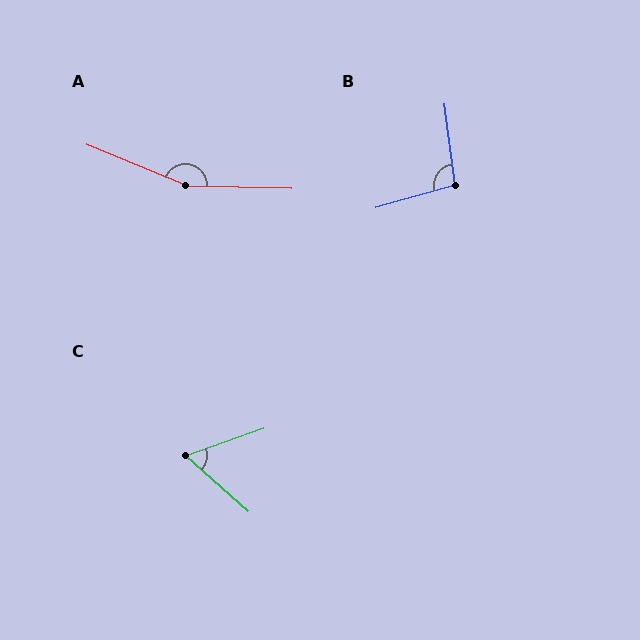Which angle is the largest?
A, at approximately 159 degrees.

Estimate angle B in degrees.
Approximately 98 degrees.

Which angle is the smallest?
C, at approximately 61 degrees.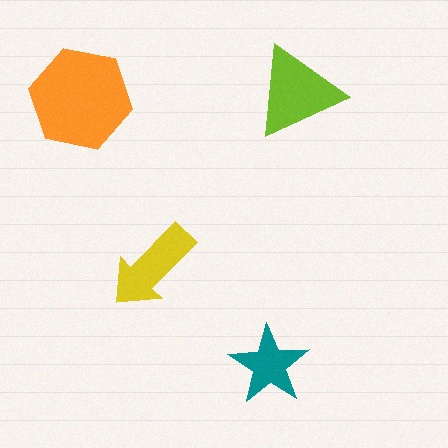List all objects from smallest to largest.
The teal star, the yellow arrow, the lime triangle, the orange hexagon.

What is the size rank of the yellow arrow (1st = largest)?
3rd.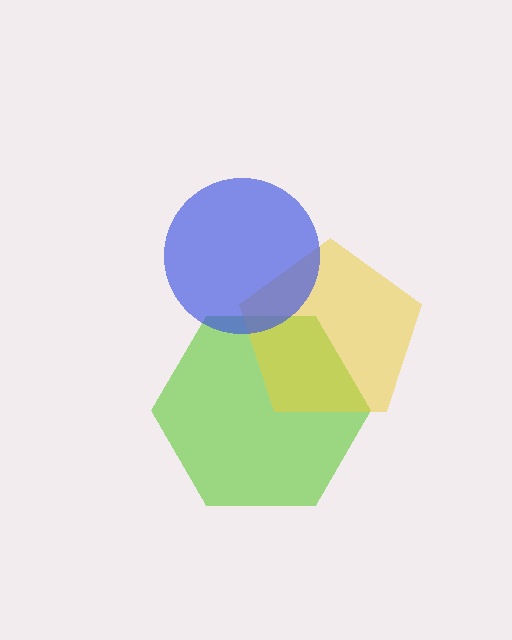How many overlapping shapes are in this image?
There are 3 overlapping shapes in the image.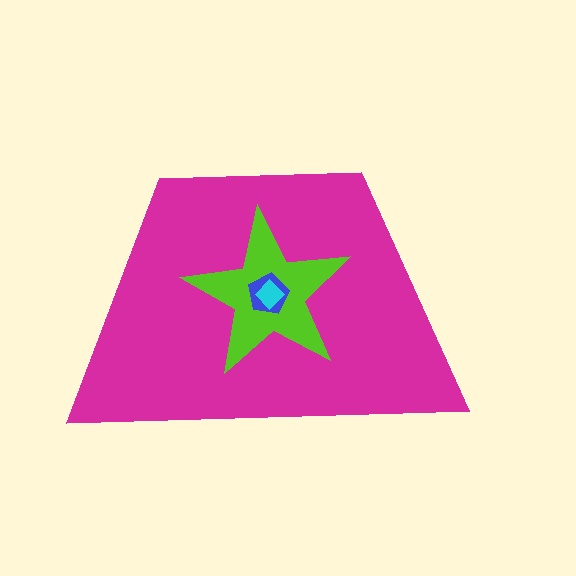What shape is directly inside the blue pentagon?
The cyan diamond.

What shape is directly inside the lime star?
The blue pentagon.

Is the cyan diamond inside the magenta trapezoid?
Yes.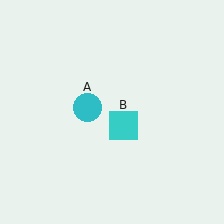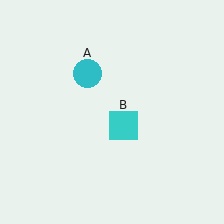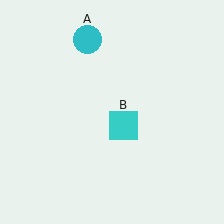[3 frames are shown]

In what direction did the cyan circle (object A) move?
The cyan circle (object A) moved up.